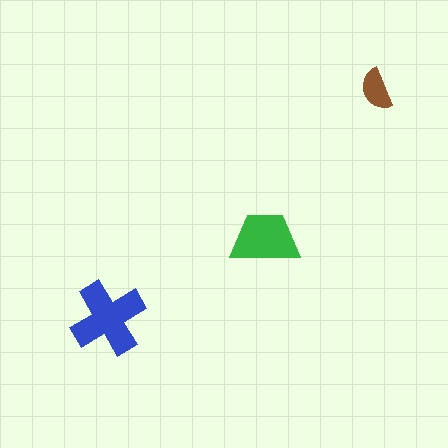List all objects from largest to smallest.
The blue cross, the green trapezoid, the brown semicircle.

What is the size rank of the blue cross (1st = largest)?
1st.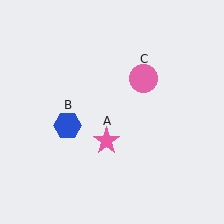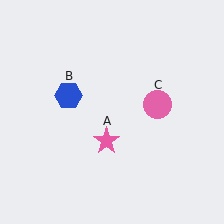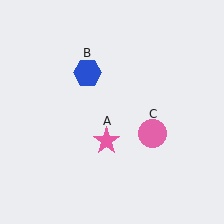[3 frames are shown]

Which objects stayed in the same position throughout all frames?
Pink star (object A) remained stationary.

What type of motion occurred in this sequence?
The blue hexagon (object B), pink circle (object C) rotated clockwise around the center of the scene.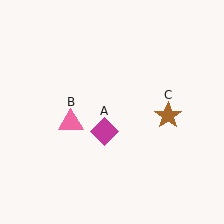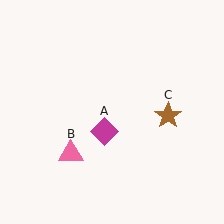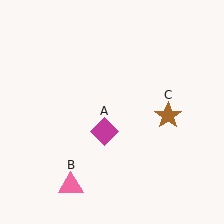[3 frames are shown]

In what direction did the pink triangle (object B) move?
The pink triangle (object B) moved down.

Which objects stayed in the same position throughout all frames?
Magenta diamond (object A) and brown star (object C) remained stationary.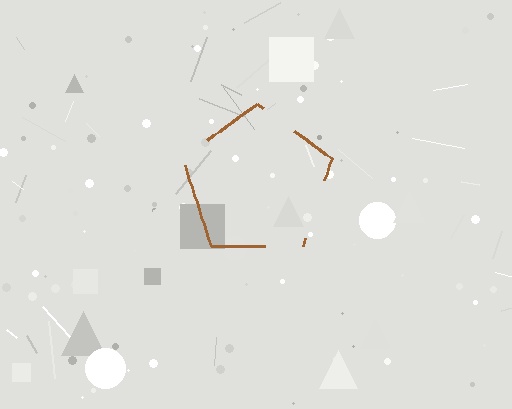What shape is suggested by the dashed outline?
The dashed outline suggests a pentagon.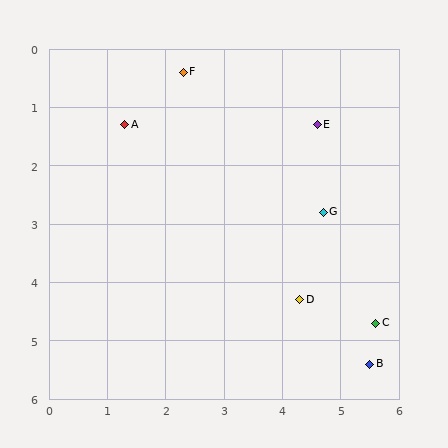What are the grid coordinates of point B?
Point B is at approximately (5.5, 5.4).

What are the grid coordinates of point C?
Point C is at approximately (5.6, 4.7).